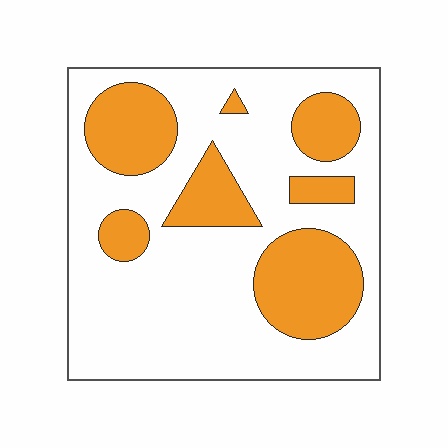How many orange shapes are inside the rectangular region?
7.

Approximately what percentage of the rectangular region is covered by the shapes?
Approximately 30%.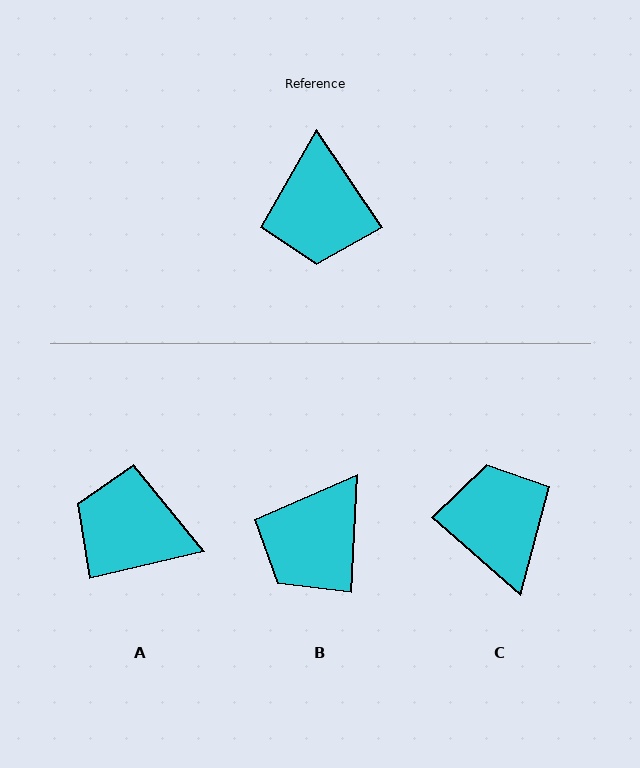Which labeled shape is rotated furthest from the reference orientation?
C, about 166 degrees away.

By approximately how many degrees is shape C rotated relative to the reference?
Approximately 166 degrees clockwise.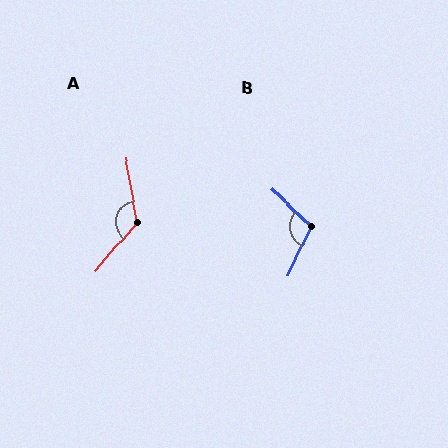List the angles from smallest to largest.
B (107°), A (130°).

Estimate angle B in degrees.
Approximately 107 degrees.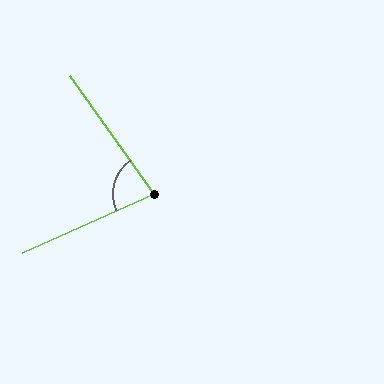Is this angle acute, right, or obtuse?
It is acute.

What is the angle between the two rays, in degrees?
Approximately 79 degrees.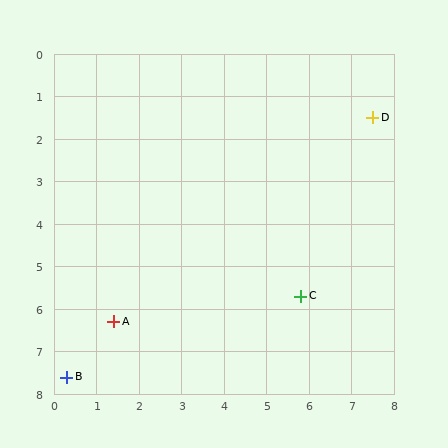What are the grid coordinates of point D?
Point D is at approximately (7.5, 1.5).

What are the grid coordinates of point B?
Point B is at approximately (0.3, 7.6).